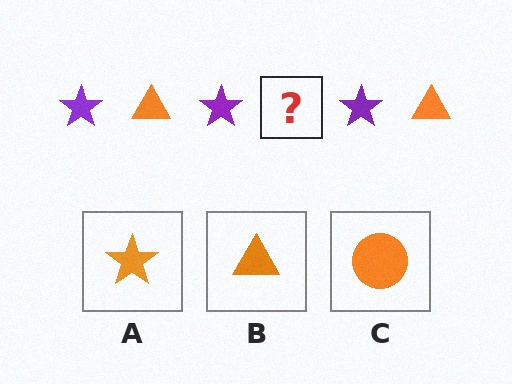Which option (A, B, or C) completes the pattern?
B.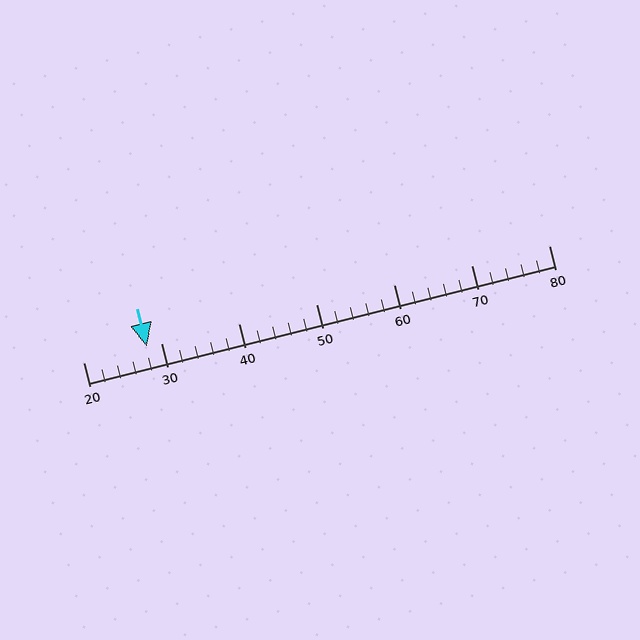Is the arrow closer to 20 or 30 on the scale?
The arrow is closer to 30.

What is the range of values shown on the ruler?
The ruler shows values from 20 to 80.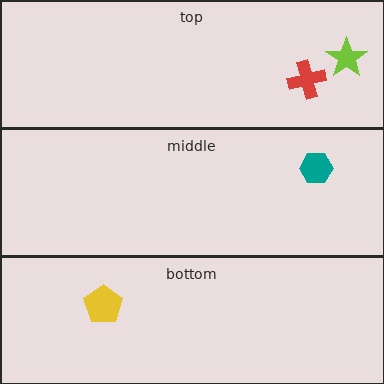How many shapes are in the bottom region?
1.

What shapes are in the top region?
The red cross, the lime star.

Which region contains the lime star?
The top region.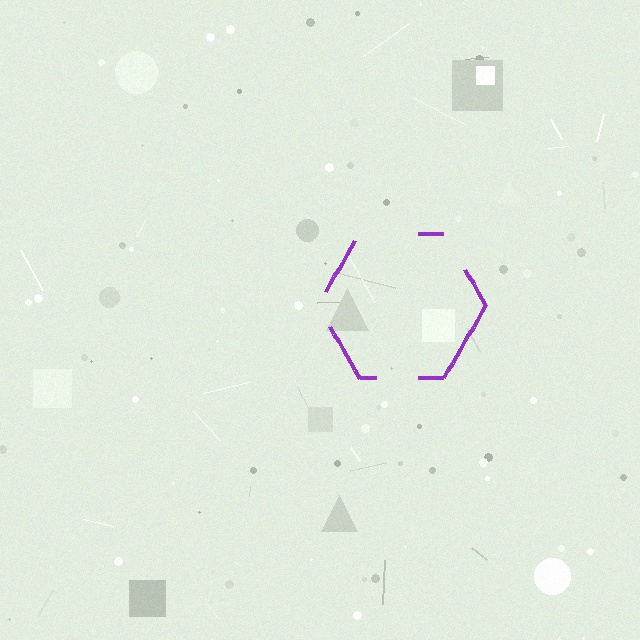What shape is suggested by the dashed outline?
The dashed outline suggests a hexagon.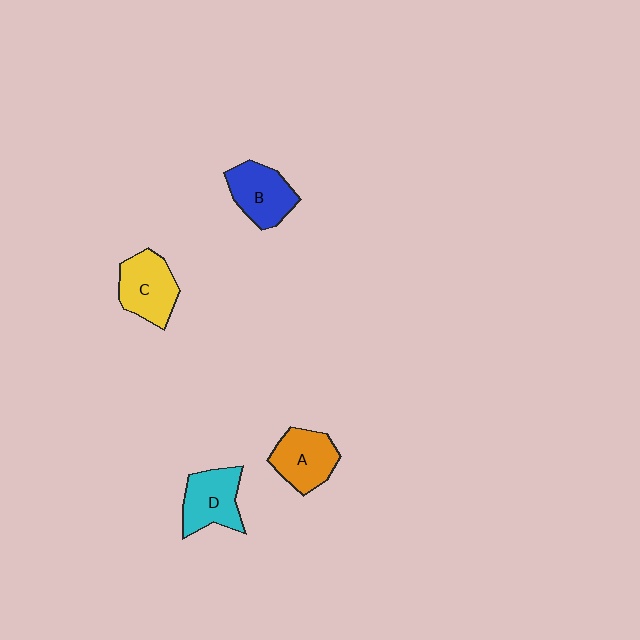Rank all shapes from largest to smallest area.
From largest to smallest: C (yellow), D (cyan), B (blue), A (orange).